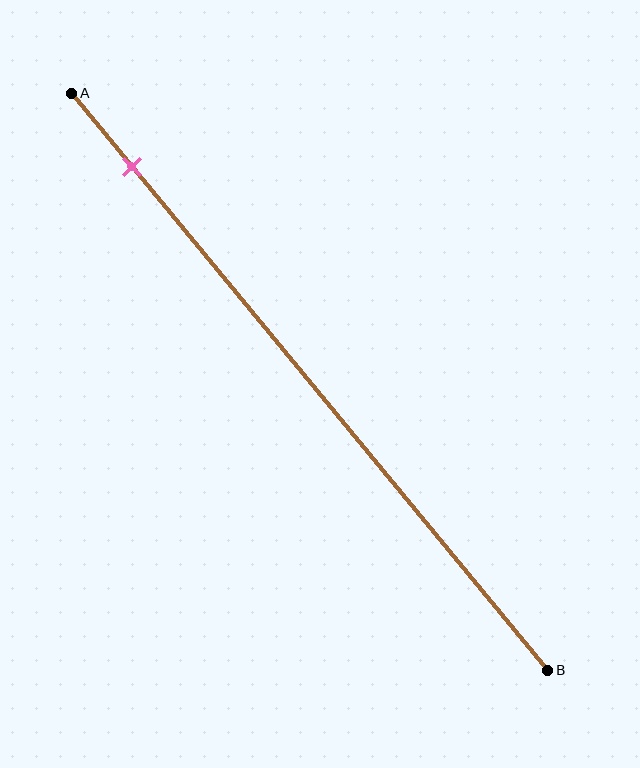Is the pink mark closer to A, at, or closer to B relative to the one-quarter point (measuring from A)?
The pink mark is closer to point A than the one-quarter point of segment AB.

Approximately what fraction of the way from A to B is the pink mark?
The pink mark is approximately 15% of the way from A to B.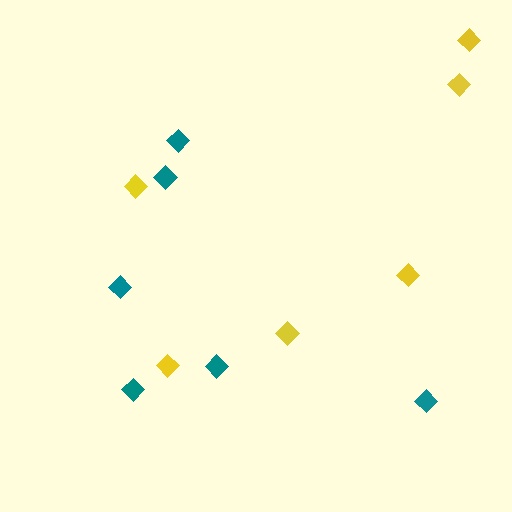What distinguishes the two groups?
There are 2 groups: one group of yellow diamonds (6) and one group of teal diamonds (6).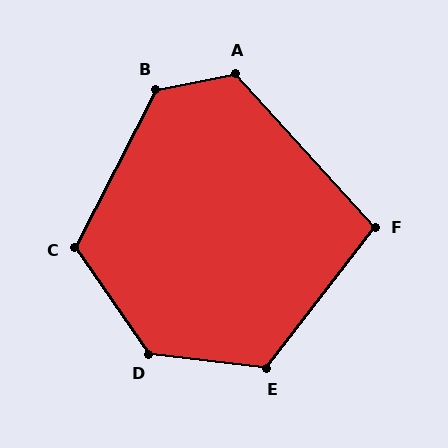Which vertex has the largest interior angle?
D, at approximately 131 degrees.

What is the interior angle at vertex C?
Approximately 118 degrees (obtuse).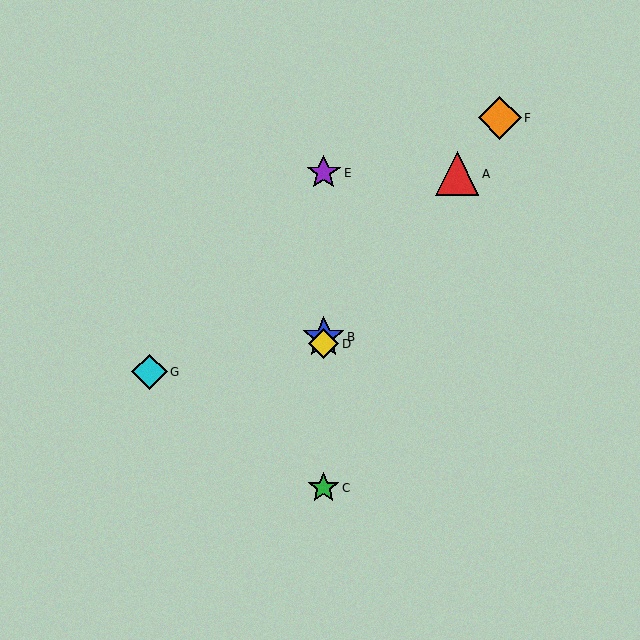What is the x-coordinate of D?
Object D is at x≈324.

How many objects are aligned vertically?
4 objects (B, C, D, E) are aligned vertically.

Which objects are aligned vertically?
Objects B, C, D, E are aligned vertically.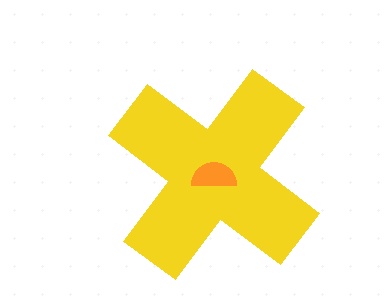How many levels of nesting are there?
2.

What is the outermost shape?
The yellow cross.